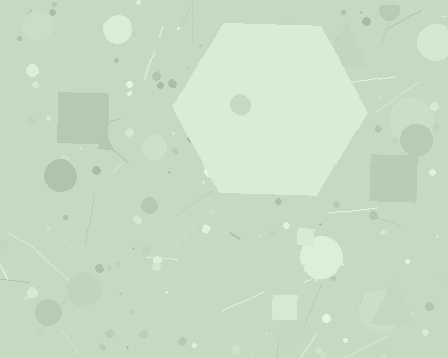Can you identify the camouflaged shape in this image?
The camouflaged shape is a hexagon.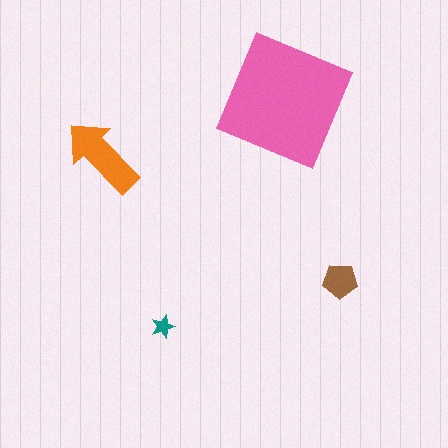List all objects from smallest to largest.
The teal star, the brown pentagon, the orange arrow, the pink square.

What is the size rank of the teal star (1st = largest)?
4th.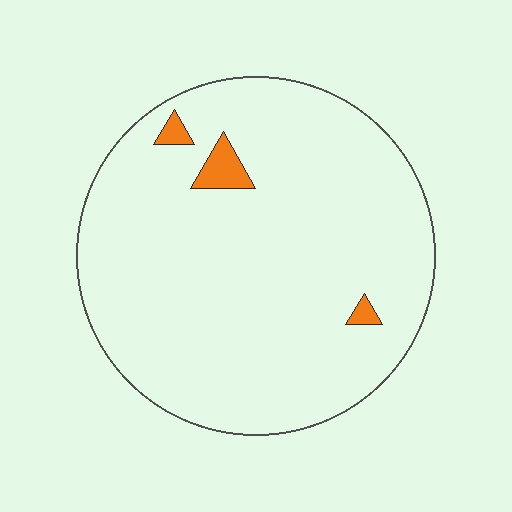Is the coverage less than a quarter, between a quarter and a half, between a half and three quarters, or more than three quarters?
Less than a quarter.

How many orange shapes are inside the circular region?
3.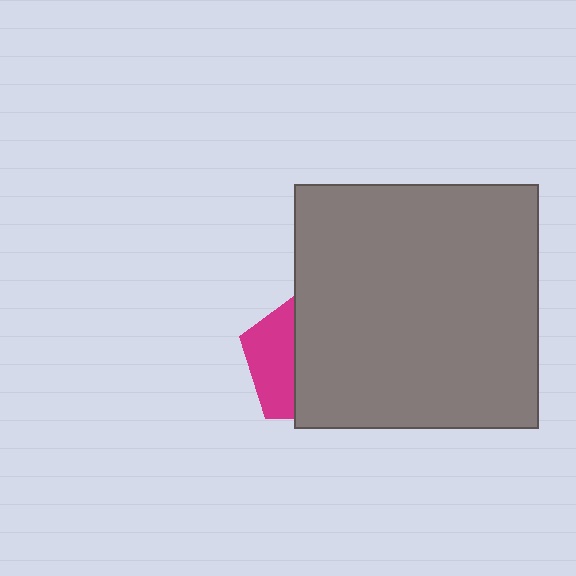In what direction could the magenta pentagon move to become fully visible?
The magenta pentagon could move left. That would shift it out from behind the gray square entirely.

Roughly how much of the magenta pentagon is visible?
A small part of it is visible (roughly 35%).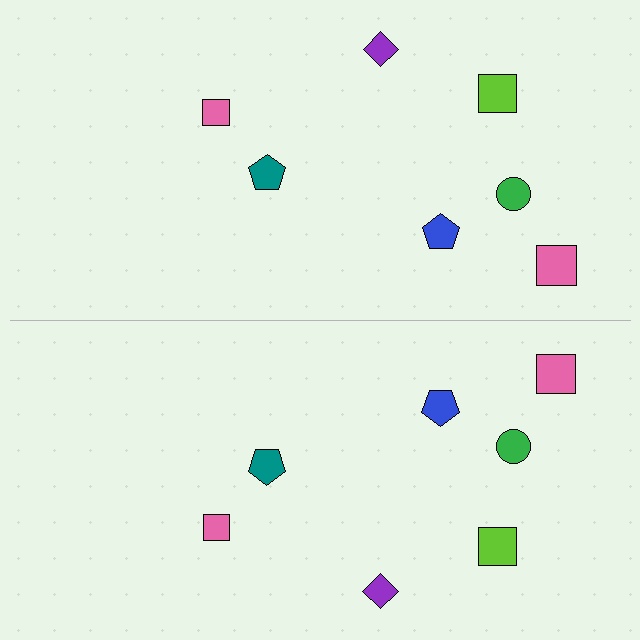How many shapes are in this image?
There are 14 shapes in this image.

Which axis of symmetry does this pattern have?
The pattern has a horizontal axis of symmetry running through the center of the image.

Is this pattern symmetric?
Yes, this pattern has bilateral (reflection) symmetry.